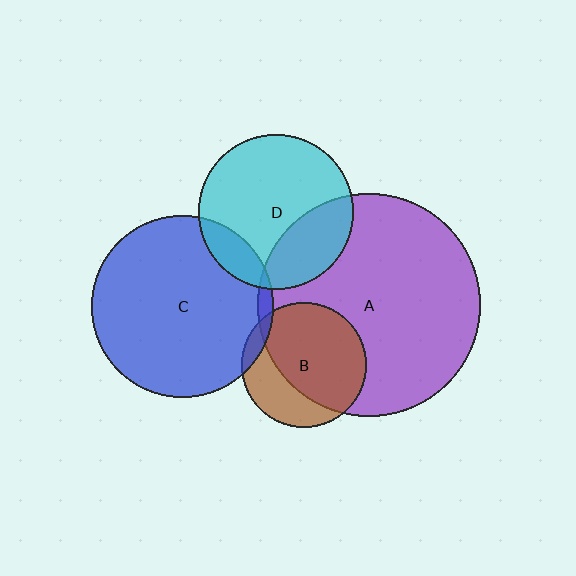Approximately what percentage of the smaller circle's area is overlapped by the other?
Approximately 65%.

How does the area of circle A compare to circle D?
Approximately 2.1 times.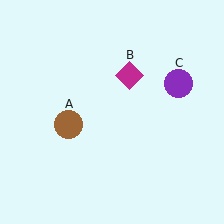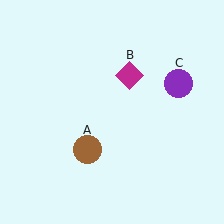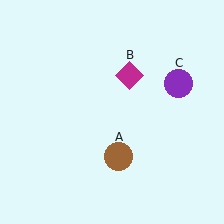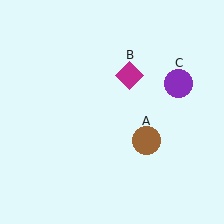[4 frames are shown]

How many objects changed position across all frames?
1 object changed position: brown circle (object A).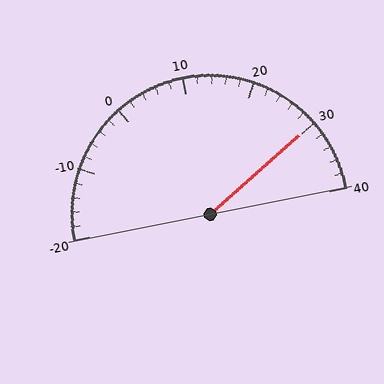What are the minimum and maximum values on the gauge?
The gauge ranges from -20 to 40.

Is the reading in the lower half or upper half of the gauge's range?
The reading is in the upper half of the range (-20 to 40).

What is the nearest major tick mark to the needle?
The nearest major tick mark is 30.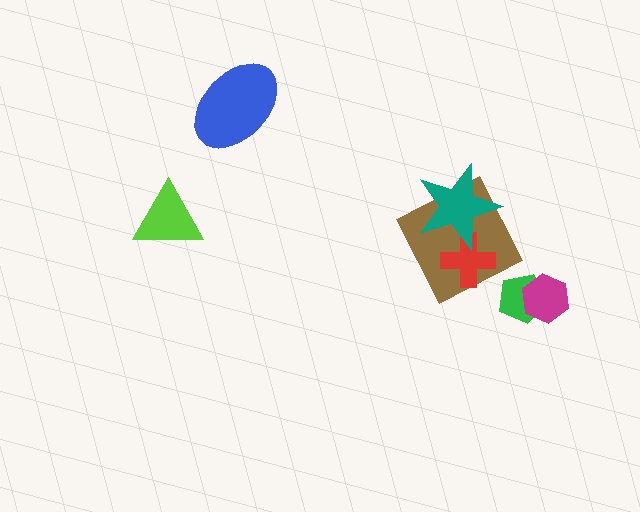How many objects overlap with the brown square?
2 objects overlap with the brown square.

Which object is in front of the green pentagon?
The magenta hexagon is in front of the green pentagon.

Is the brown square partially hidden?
Yes, it is partially covered by another shape.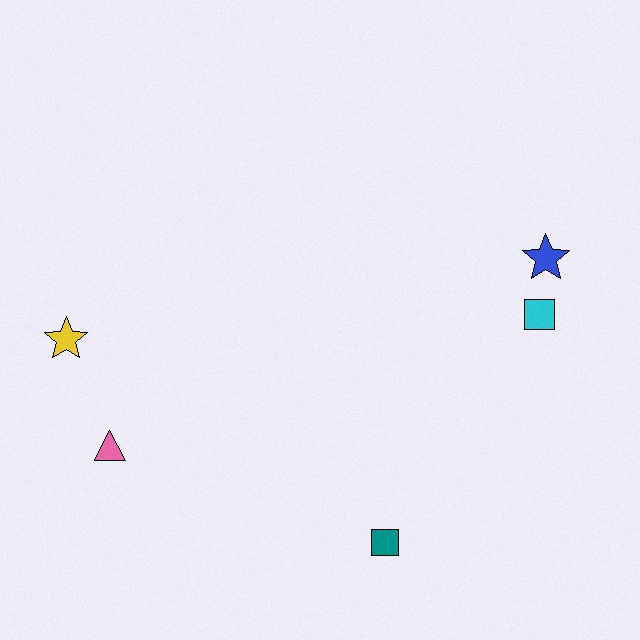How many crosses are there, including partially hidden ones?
There are no crosses.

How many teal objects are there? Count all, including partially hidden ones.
There is 1 teal object.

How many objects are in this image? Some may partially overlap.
There are 5 objects.